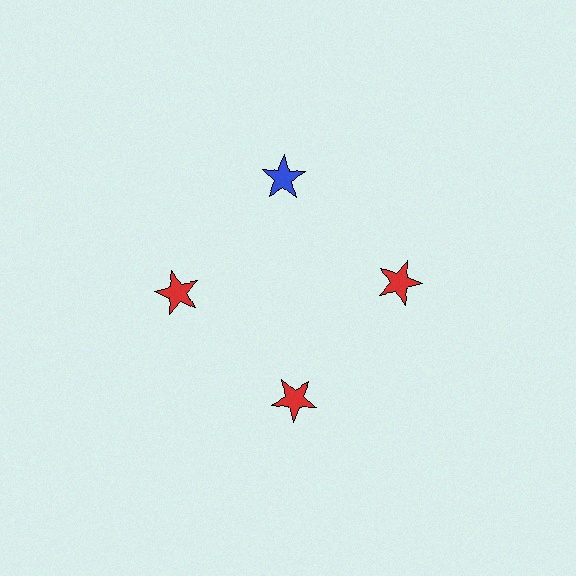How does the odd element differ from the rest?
It has a different color: blue instead of red.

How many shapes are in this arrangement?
There are 4 shapes arranged in a ring pattern.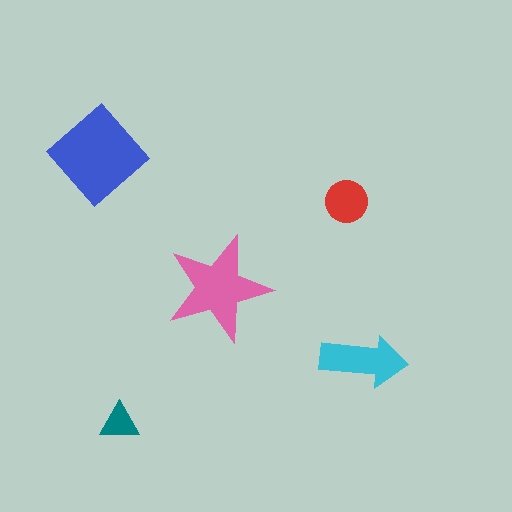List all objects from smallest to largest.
The teal triangle, the red circle, the cyan arrow, the pink star, the blue diamond.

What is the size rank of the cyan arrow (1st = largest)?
3rd.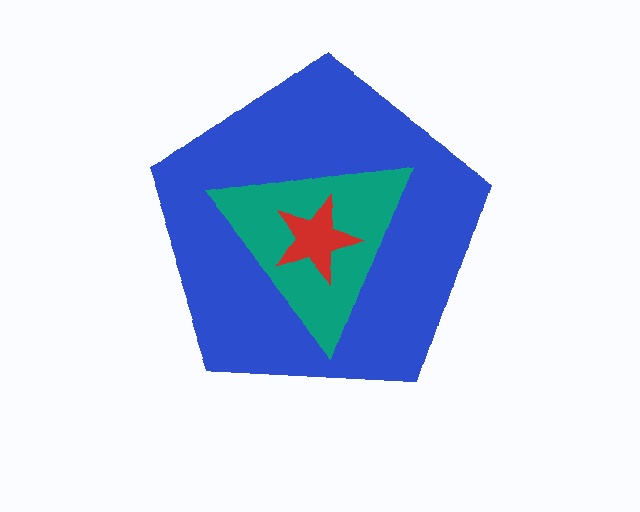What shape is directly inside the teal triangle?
The red star.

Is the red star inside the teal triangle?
Yes.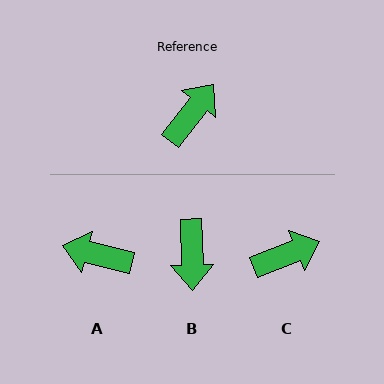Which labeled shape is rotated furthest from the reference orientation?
B, about 140 degrees away.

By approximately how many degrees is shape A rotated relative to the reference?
Approximately 114 degrees counter-clockwise.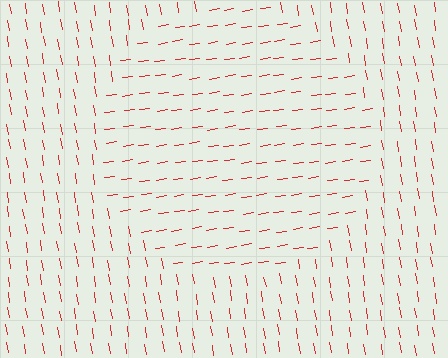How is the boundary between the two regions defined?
The boundary is defined purely by a change in line orientation (approximately 89 degrees difference). All lines are the same color and thickness.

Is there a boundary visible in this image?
Yes, there is a texture boundary formed by a change in line orientation.